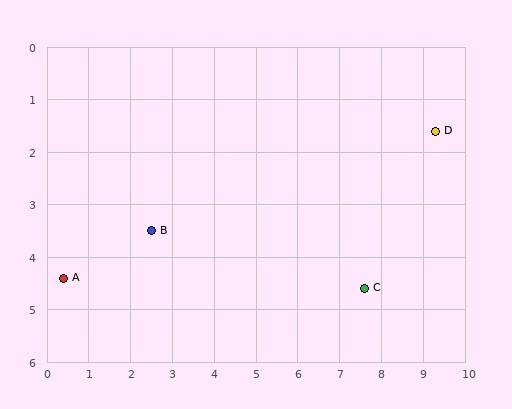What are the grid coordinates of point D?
Point D is at approximately (9.3, 1.6).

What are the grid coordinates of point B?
Point B is at approximately (2.5, 3.5).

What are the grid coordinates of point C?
Point C is at approximately (7.6, 4.6).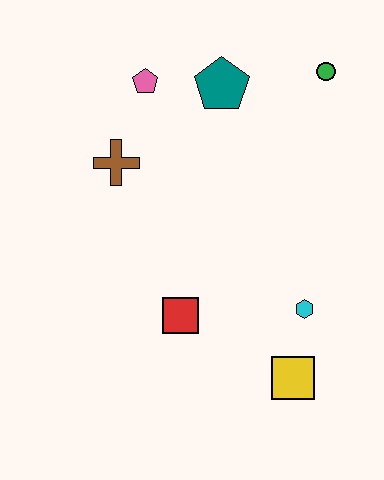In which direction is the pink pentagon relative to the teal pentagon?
The pink pentagon is to the left of the teal pentagon.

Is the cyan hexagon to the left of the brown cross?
No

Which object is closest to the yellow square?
The cyan hexagon is closest to the yellow square.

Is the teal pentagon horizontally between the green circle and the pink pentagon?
Yes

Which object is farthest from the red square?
The green circle is farthest from the red square.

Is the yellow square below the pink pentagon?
Yes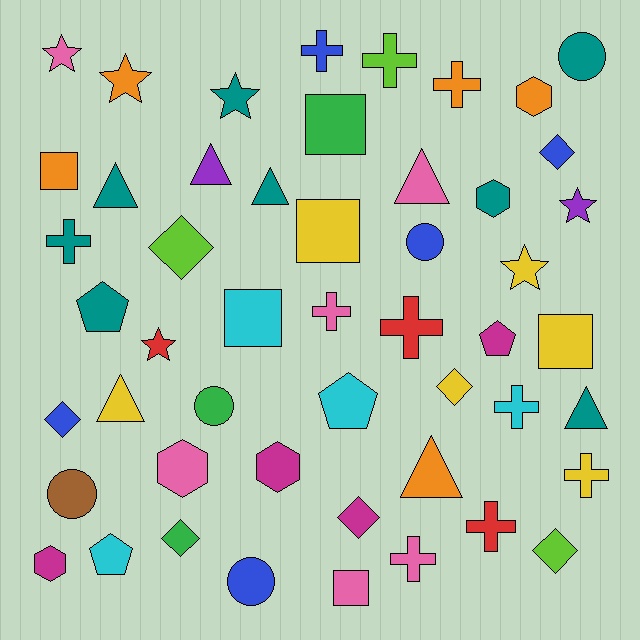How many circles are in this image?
There are 5 circles.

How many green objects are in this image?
There are 3 green objects.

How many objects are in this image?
There are 50 objects.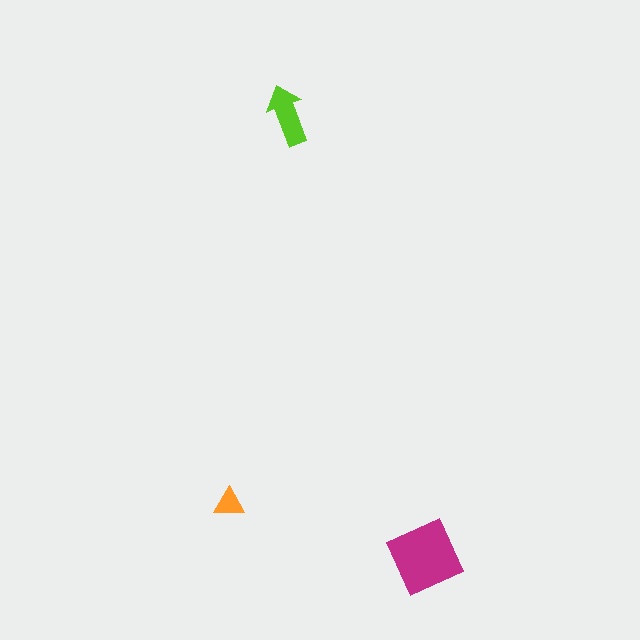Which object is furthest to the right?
The magenta diamond is rightmost.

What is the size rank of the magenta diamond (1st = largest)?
1st.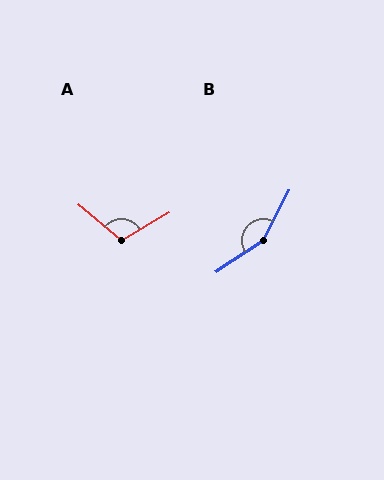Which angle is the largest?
B, at approximately 150 degrees.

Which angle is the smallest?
A, at approximately 109 degrees.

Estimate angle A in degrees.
Approximately 109 degrees.